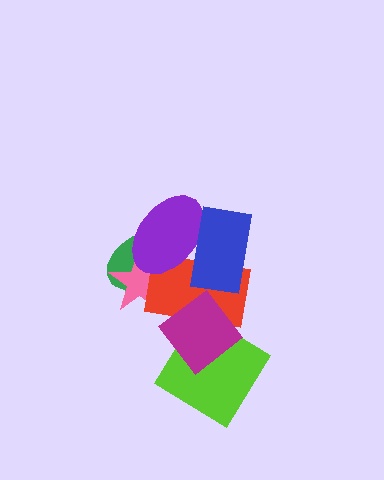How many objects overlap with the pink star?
3 objects overlap with the pink star.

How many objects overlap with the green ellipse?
3 objects overlap with the green ellipse.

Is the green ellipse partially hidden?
Yes, it is partially covered by another shape.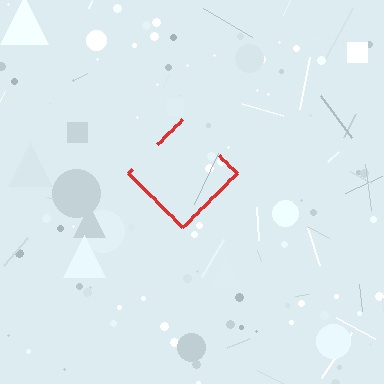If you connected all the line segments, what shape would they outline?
They would outline a diamond.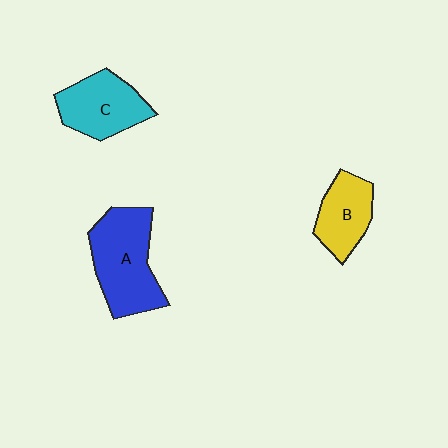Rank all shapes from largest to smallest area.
From largest to smallest: A (blue), C (cyan), B (yellow).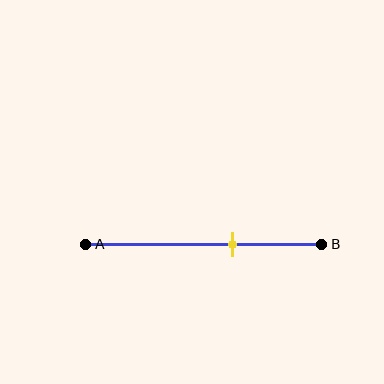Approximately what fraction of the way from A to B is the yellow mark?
The yellow mark is approximately 60% of the way from A to B.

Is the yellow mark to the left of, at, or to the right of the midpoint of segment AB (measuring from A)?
The yellow mark is to the right of the midpoint of segment AB.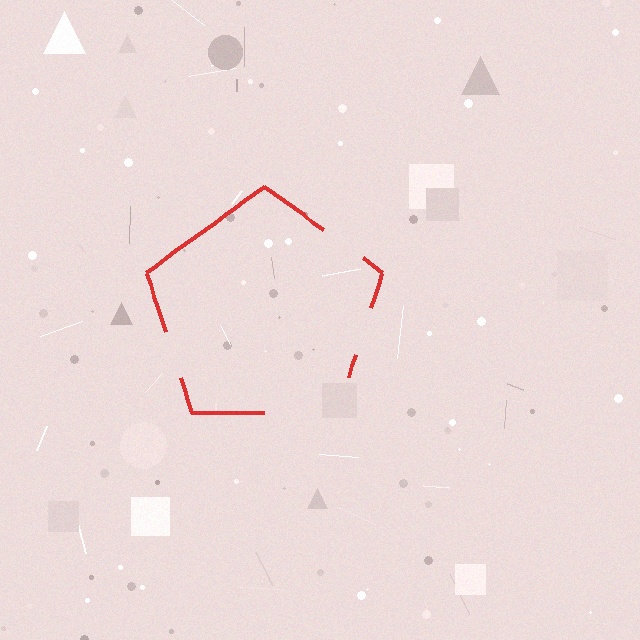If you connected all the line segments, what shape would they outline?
They would outline a pentagon.